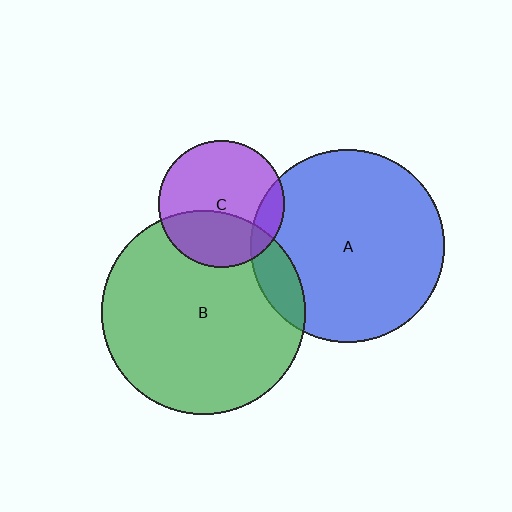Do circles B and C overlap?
Yes.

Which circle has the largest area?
Circle B (green).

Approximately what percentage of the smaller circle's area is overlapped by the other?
Approximately 35%.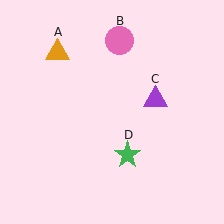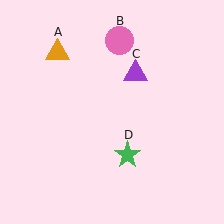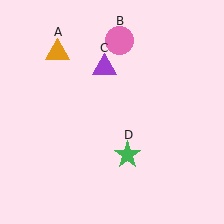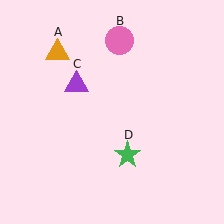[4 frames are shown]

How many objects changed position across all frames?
1 object changed position: purple triangle (object C).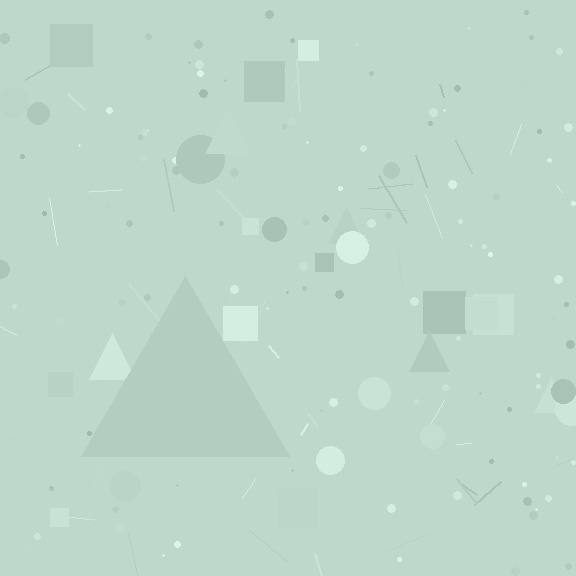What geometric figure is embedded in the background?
A triangle is embedded in the background.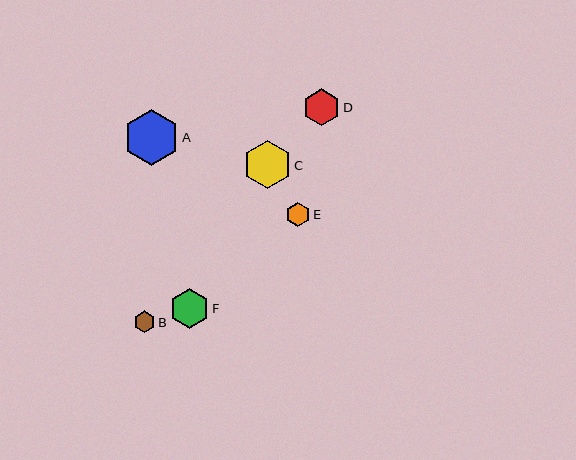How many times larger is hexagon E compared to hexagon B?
Hexagon E is approximately 1.1 times the size of hexagon B.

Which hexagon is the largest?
Hexagon A is the largest with a size of approximately 56 pixels.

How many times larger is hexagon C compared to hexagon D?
Hexagon C is approximately 1.3 times the size of hexagon D.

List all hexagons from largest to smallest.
From largest to smallest: A, C, F, D, E, B.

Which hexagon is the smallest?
Hexagon B is the smallest with a size of approximately 22 pixels.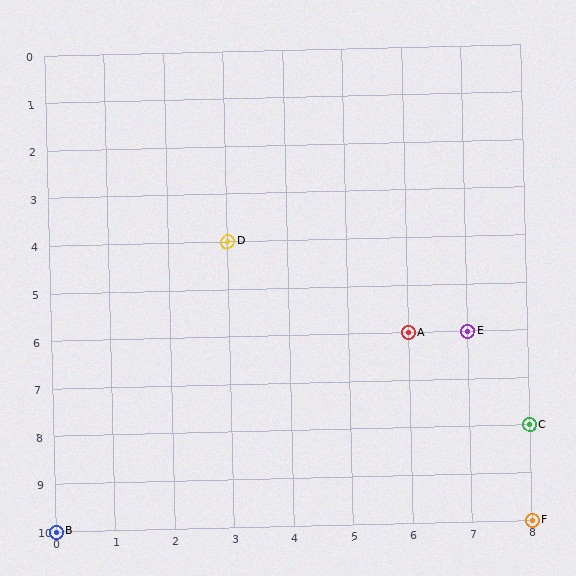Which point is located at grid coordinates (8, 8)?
Point C is at (8, 8).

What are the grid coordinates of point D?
Point D is at grid coordinates (3, 4).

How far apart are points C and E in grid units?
Points C and E are 1 column and 2 rows apart (about 2.2 grid units diagonally).